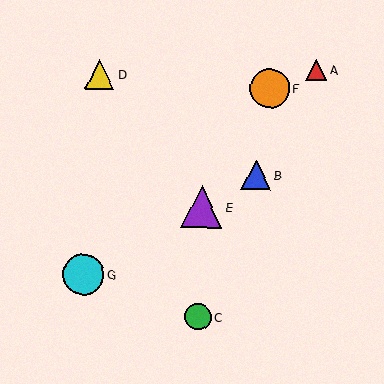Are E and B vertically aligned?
No, E is at x≈202 and B is at x≈256.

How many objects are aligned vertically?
2 objects (C, E) are aligned vertically.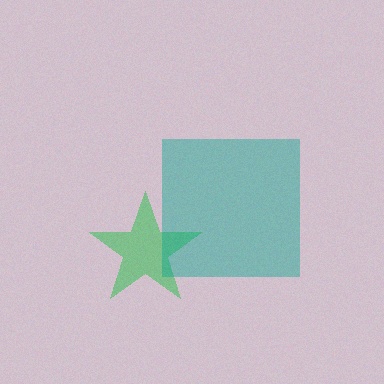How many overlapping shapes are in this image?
There are 2 overlapping shapes in the image.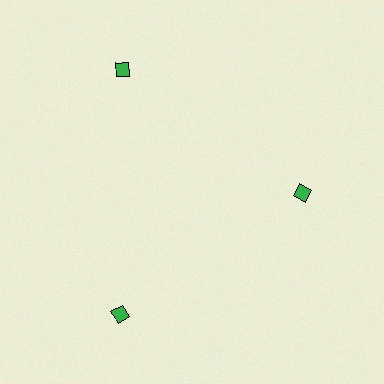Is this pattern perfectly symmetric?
No. The 3 green diamonds are arranged in a ring, but one element near the 3 o'clock position is pulled inward toward the center, breaking the 3-fold rotational symmetry.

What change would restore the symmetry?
The symmetry would be restored by moving it outward, back onto the ring so that all 3 diamonds sit at equal angles and equal distance from the center.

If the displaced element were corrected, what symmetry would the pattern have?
It would have 3-fold rotational symmetry — the pattern would map onto itself every 120 degrees.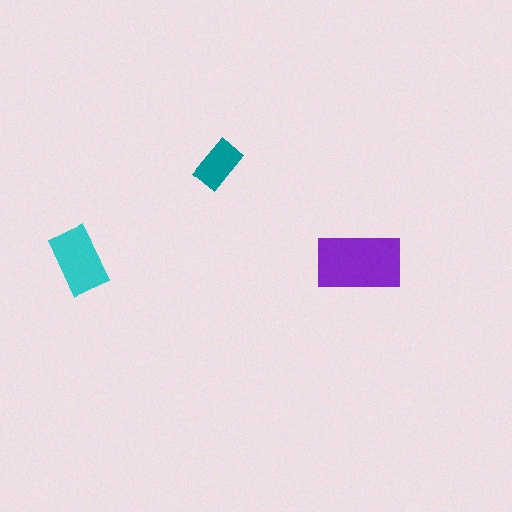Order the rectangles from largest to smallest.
the purple one, the cyan one, the teal one.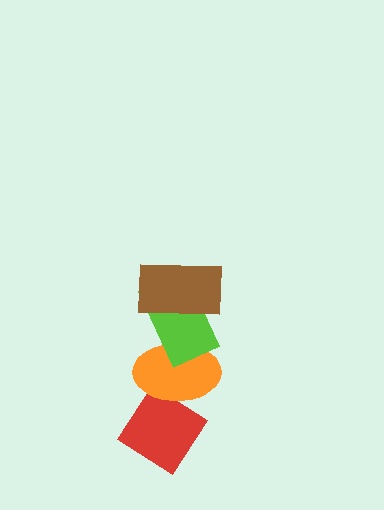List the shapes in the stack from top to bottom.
From top to bottom: the brown rectangle, the lime rectangle, the orange ellipse, the red diamond.